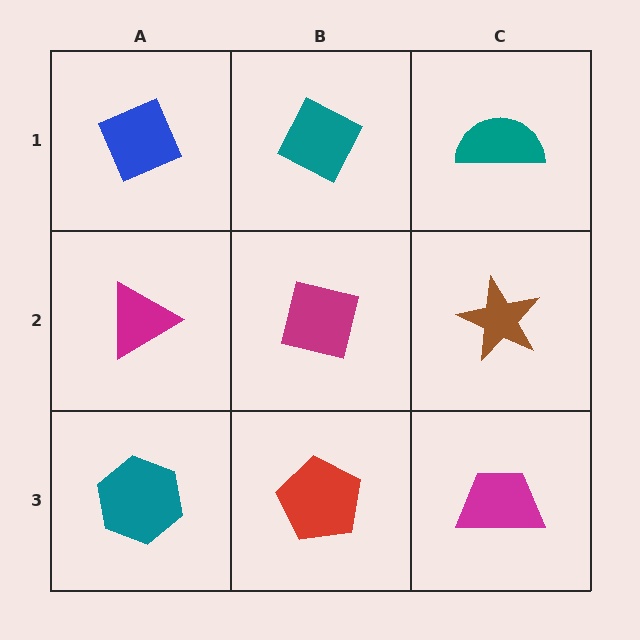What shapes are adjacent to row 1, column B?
A magenta square (row 2, column B), a blue diamond (row 1, column A), a teal semicircle (row 1, column C).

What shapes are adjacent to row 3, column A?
A magenta triangle (row 2, column A), a red pentagon (row 3, column B).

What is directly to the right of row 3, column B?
A magenta trapezoid.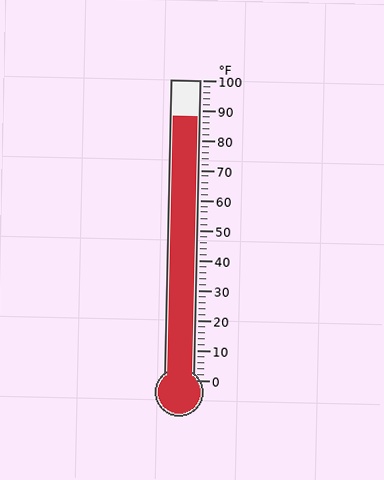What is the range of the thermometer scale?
The thermometer scale ranges from 0°F to 100°F.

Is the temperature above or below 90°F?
The temperature is below 90°F.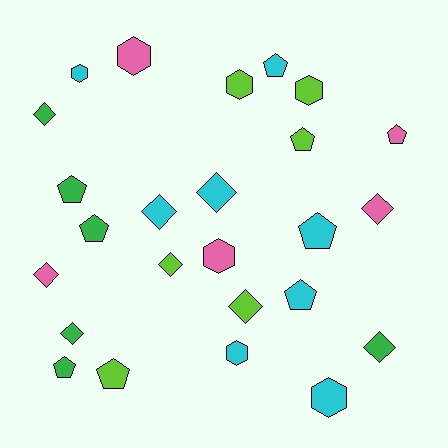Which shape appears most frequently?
Pentagon, with 9 objects.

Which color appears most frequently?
Cyan, with 8 objects.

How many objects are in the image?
There are 25 objects.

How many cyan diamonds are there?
There are 2 cyan diamonds.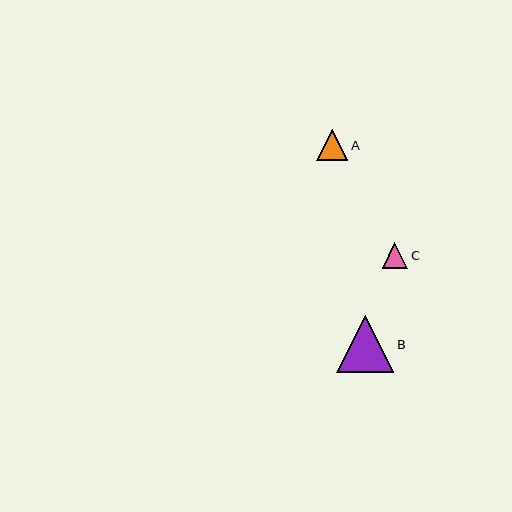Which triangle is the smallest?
Triangle C is the smallest with a size of approximately 25 pixels.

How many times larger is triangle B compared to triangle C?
Triangle B is approximately 2.3 times the size of triangle C.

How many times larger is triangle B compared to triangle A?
Triangle B is approximately 1.9 times the size of triangle A.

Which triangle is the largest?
Triangle B is the largest with a size of approximately 57 pixels.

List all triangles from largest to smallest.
From largest to smallest: B, A, C.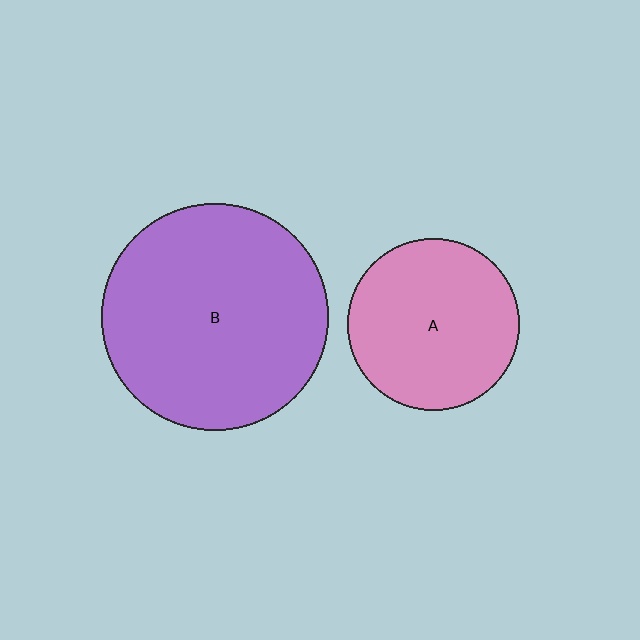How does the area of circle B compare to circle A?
Approximately 1.7 times.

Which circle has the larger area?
Circle B (purple).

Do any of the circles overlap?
No, none of the circles overlap.